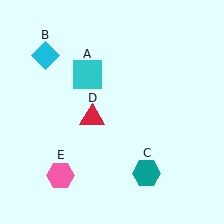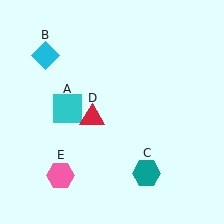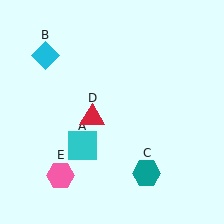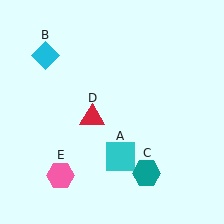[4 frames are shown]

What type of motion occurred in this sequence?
The cyan square (object A) rotated counterclockwise around the center of the scene.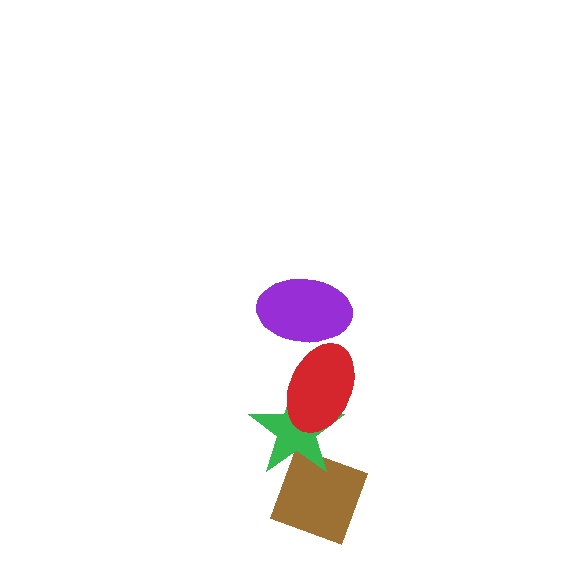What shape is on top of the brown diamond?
The green star is on top of the brown diamond.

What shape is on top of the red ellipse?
The purple ellipse is on top of the red ellipse.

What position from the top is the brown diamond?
The brown diamond is 4th from the top.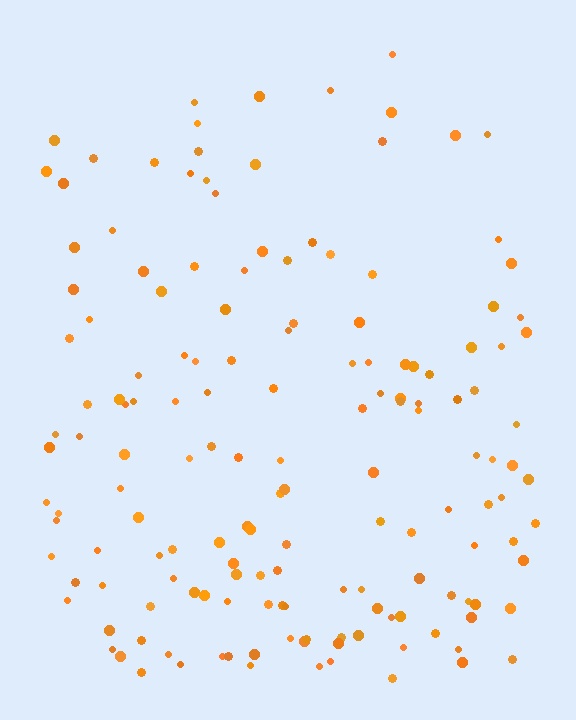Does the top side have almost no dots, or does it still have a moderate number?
Still a moderate number, just noticeably fewer than the bottom.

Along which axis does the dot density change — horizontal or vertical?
Vertical.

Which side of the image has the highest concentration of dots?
The bottom.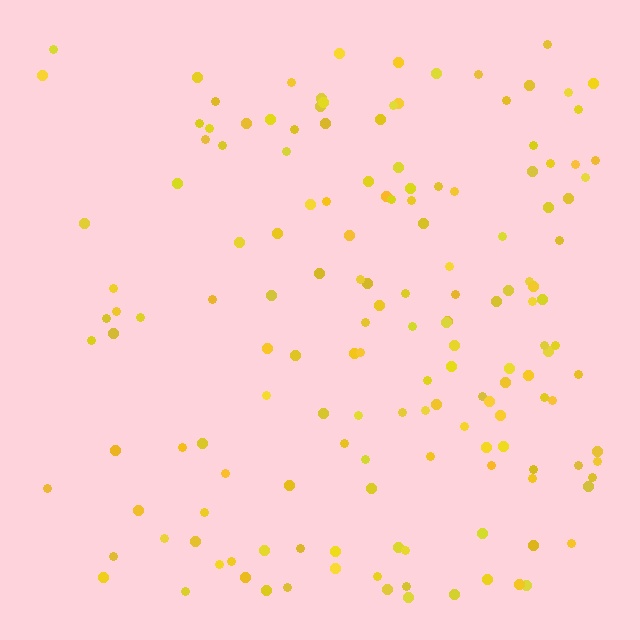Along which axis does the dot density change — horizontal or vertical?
Horizontal.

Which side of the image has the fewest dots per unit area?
The left.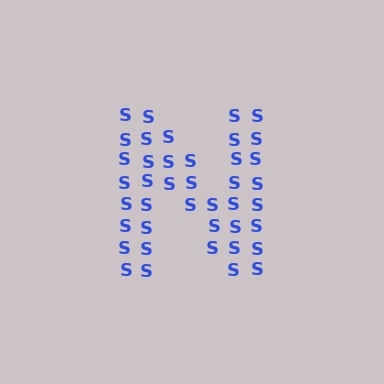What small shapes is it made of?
It is made of small letter S's.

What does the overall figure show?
The overall figure shows the letter N.